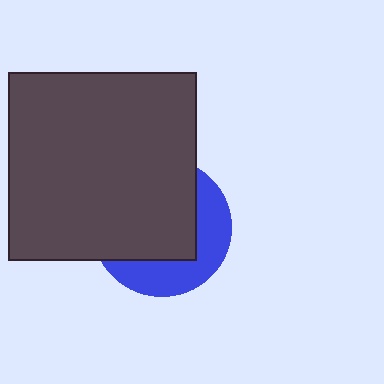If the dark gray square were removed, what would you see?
You would see the complete blue circle.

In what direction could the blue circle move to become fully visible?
The blue circle could move toward the lower-right. That would shift it out from behind the dark gray square entirely.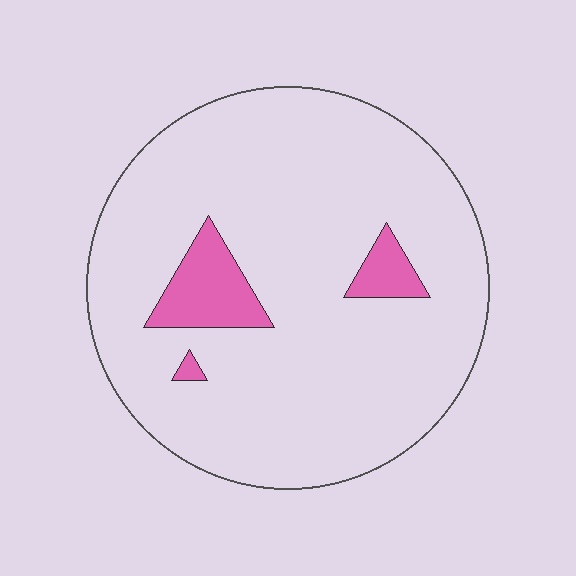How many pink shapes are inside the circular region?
3.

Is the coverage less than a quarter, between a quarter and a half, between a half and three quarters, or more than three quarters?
Less than a quarter.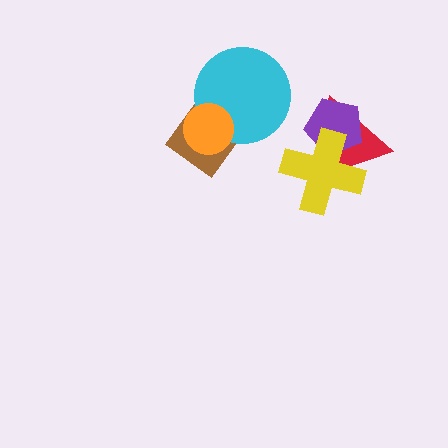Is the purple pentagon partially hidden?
Yes, it is partially covered by another shape.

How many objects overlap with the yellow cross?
2 objects overlap with the yellow cross.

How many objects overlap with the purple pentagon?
2 objects overlap with the purple pentagon.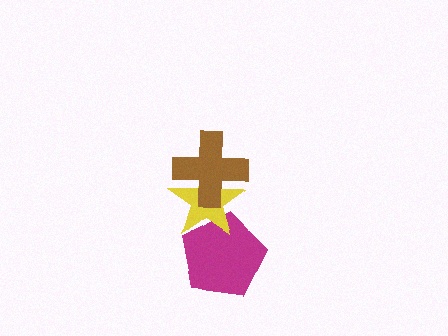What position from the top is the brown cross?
The brown cross is 1st from the top.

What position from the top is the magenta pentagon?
The magenta pentagon is 3rd from the top.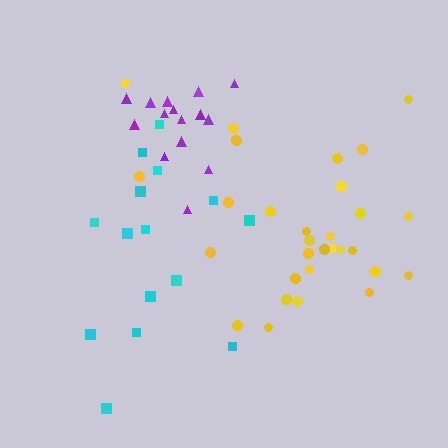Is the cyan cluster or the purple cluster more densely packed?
Purple.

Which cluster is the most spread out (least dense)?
Cyan.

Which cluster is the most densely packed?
Purple.